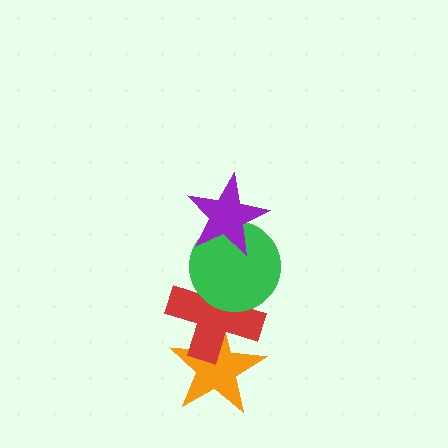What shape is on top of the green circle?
The purple star is on top of the green circle.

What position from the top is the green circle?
The green circle is 2nd from the top.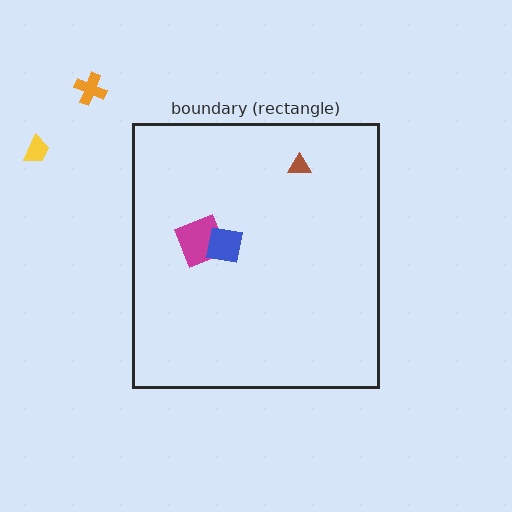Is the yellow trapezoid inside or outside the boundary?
Outside.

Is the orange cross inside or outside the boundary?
Outside.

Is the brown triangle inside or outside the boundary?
Inside.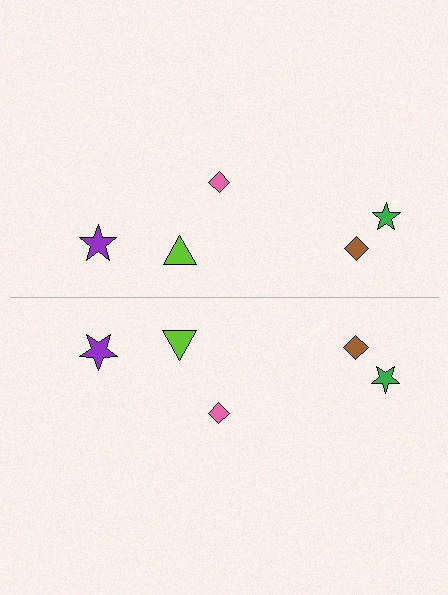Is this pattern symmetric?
Yes, this pattern has bilateral (reflection) symmetry.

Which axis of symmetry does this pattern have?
The pattern has a horizontal axis of symmetry running through the center of the image.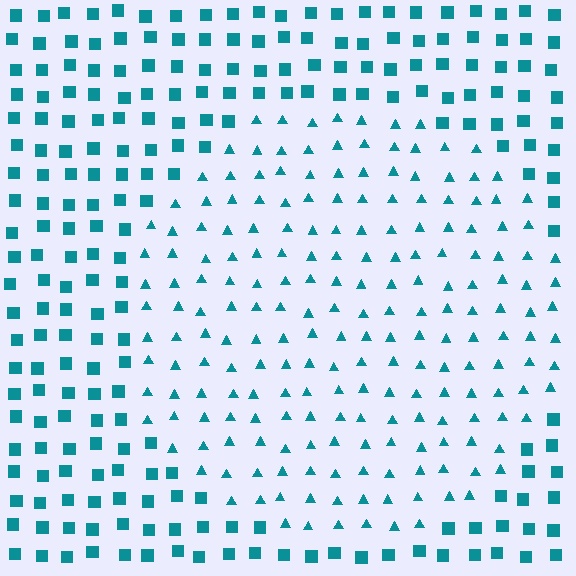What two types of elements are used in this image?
The image uses triangles inside the circle region and squares outside it.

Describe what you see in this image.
The image is filled with small teal elements arranged in a uniform grid. A circle-shaped region contains triangles, while the surrounding area contains squares. The boundary is defined purely by the change in element shape.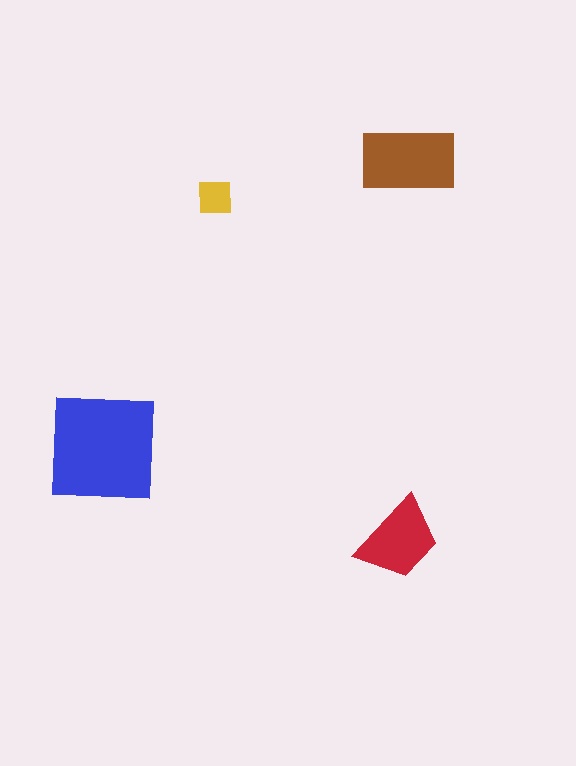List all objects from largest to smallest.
The blue square, the brown rectangle, the red trapezoid, the yellow square.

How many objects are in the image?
There are 4 objects in the image.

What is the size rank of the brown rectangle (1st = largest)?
2nd.